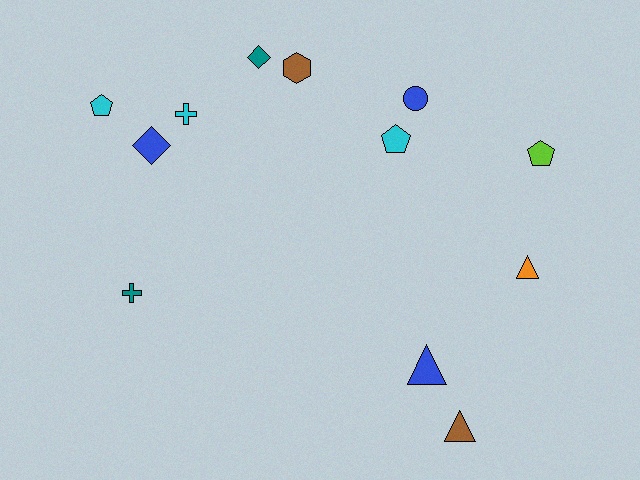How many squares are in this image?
There are no squares.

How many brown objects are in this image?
There are 2 brown objects.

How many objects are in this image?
There are 12 objects.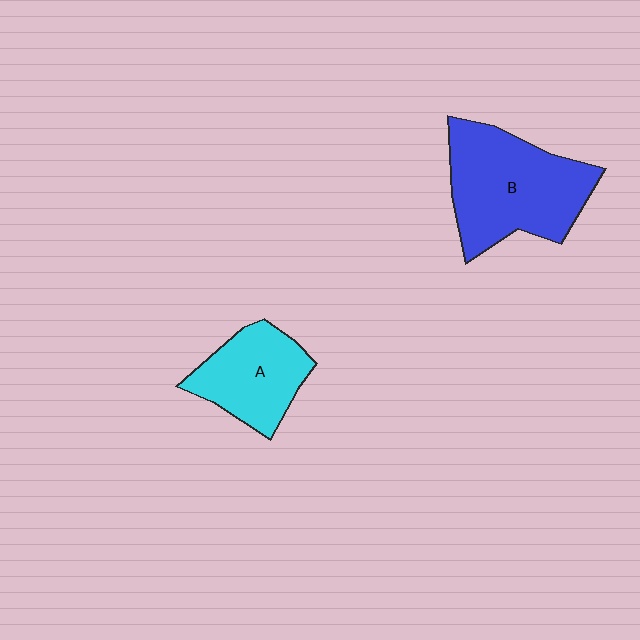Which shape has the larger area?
Shape B (blue).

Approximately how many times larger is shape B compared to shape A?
Approximately 1.6 times.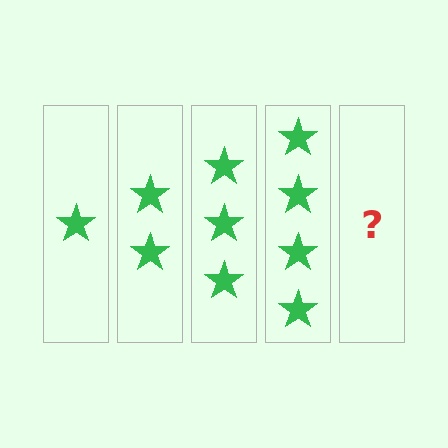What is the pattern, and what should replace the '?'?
The pattern is that each step adds one more star. The '?' should be 5 stars.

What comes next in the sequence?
The next element should be 5 stars.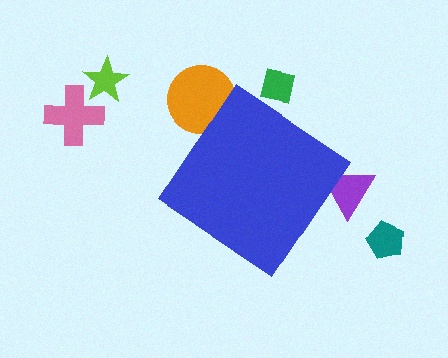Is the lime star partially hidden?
No, the lime star is fully visible.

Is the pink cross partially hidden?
No, the pink cross is fully visible.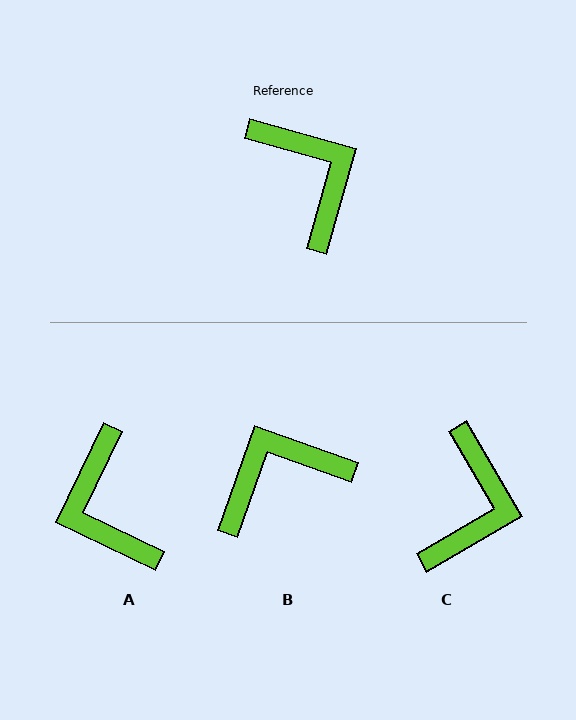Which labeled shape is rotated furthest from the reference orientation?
A, about 170 degrees away.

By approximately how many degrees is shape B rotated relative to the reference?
Approximately 86 degrees counter-clockwise.